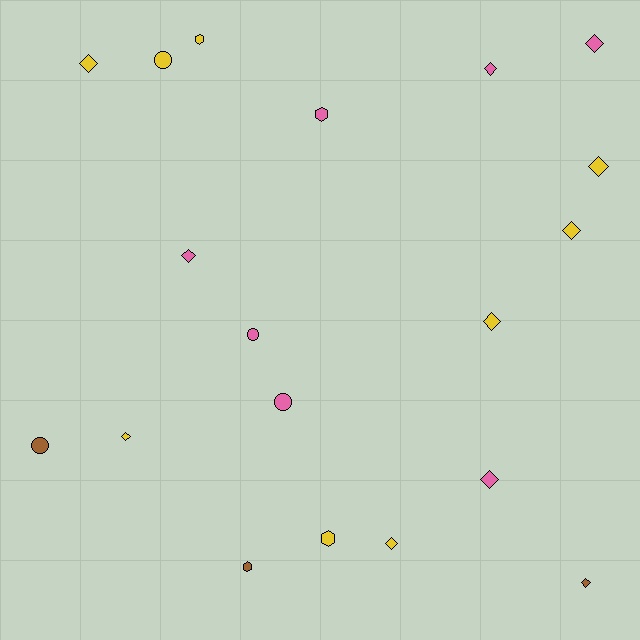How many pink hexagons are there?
There is 1 pink hexagon.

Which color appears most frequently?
Yellow, with 9 objects.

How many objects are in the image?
There are 19 objects.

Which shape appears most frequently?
Diamond, with 11 objects.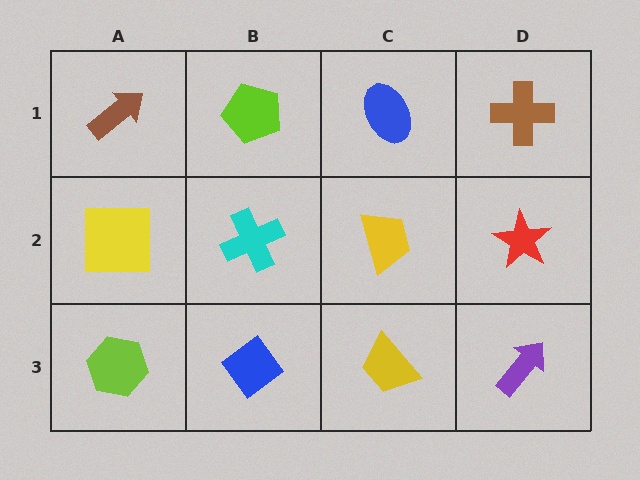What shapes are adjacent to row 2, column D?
A brown cross (row 1, column D), a purple arrow (row 3, column D), a yellow trapezoid (row 2, column C).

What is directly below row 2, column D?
A purple arrow.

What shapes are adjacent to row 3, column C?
A yellow trapezoid (row 2, column C), a blue diamond (row 3, column B), a purple arrow (row 3, column D).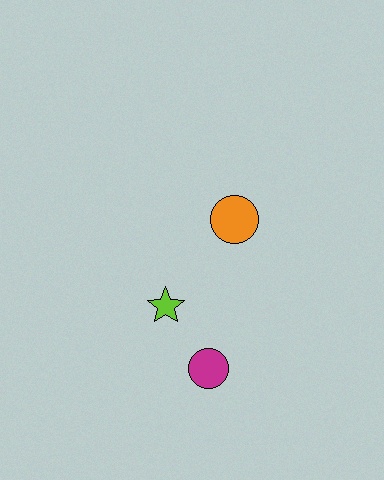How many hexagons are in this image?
There are no hexagons.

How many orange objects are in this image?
There is 1 orange object.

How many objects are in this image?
There are 3 objects.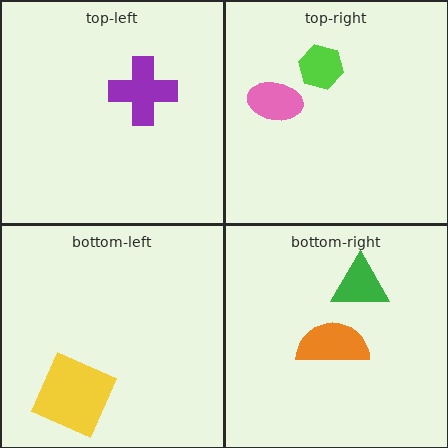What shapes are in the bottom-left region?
The yellow square.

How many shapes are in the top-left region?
1.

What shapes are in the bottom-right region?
The orange semicircle, the green triangle.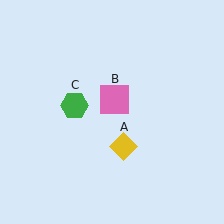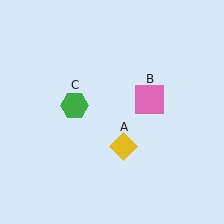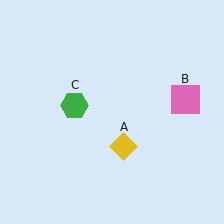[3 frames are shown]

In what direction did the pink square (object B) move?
The pink square (object B) moved right.